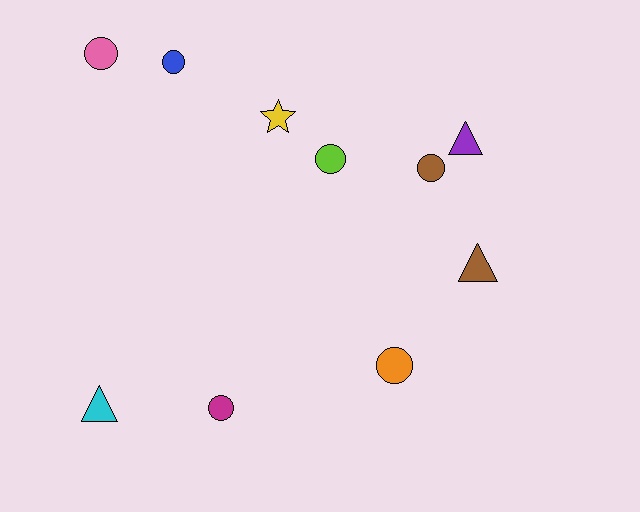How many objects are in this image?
There are 10 objects.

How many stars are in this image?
There is 1 star.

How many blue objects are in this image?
There is 1 blue object.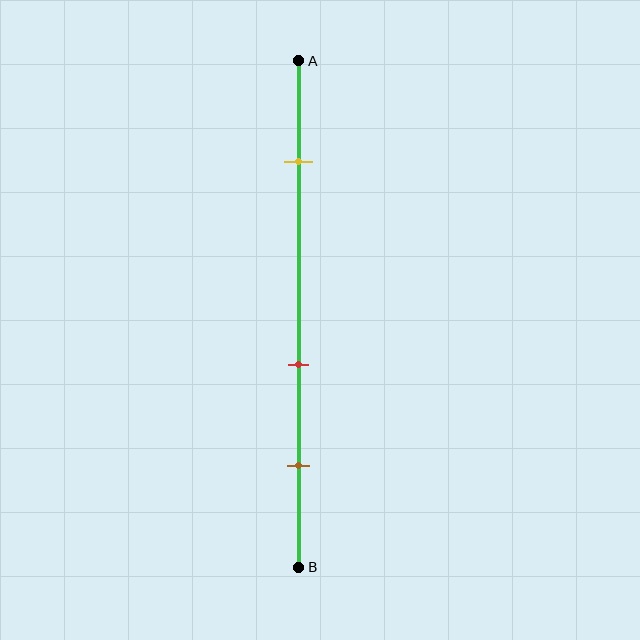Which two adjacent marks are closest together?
The red and brown marks are the closest adjacent pair.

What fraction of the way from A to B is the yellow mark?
The yellow mark is approximately 20% (0.2) of the way from A to B.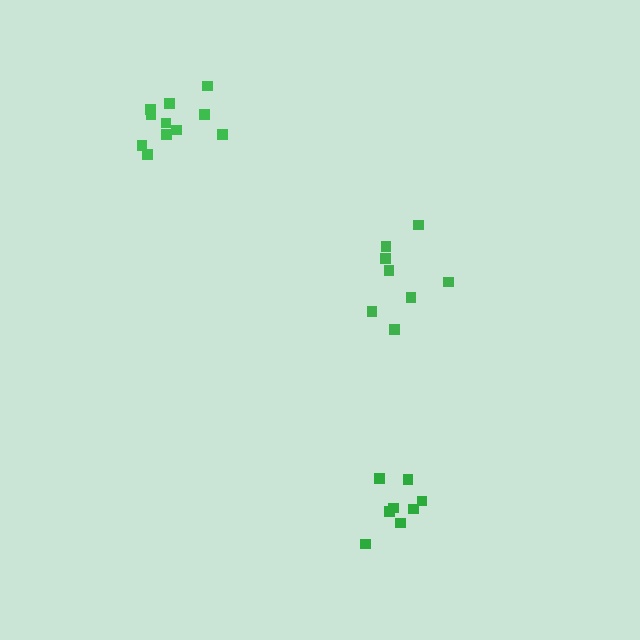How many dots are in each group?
Group 1: 8 dots, Group 2: 8 dots, Group 3: 11 dots (27 total).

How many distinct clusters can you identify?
There are 3 distinct clusters.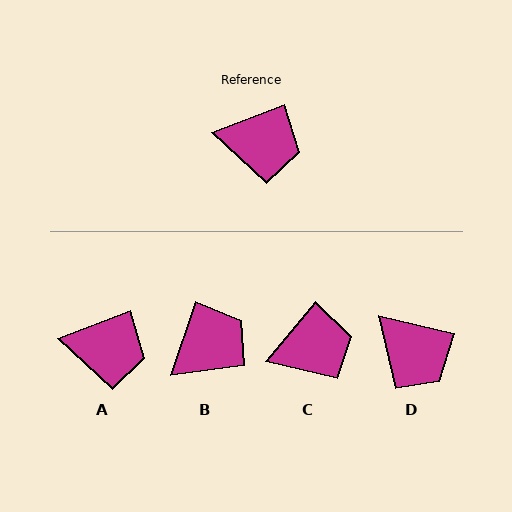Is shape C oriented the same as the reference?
No, it is off by about 29 degrees.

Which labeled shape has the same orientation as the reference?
A.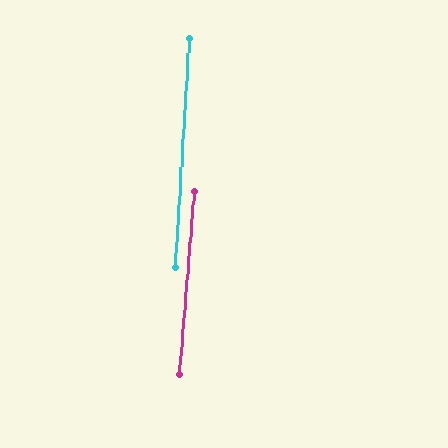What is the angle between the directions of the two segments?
Approximately 1 degree.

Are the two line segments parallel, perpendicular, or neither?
Parallel — their directions differ by only 0.9°.